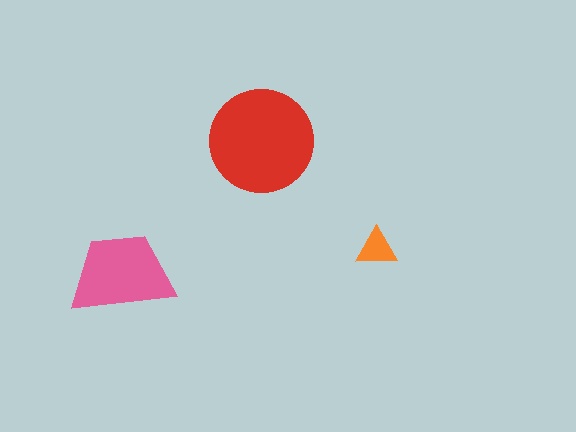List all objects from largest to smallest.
The red circle, the pink trapezoid, the orange triangle.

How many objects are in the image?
There are 3 objects in the image.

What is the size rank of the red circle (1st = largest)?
1st.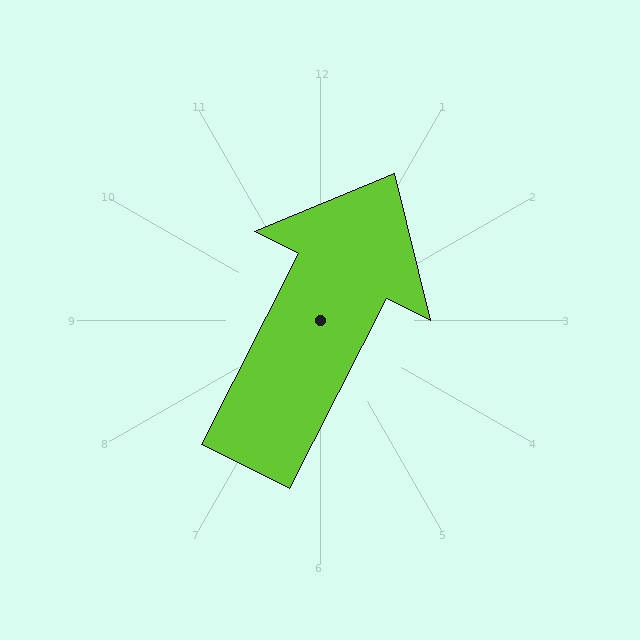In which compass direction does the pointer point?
Northeast.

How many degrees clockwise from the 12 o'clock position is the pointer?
Approximately 27 degrees.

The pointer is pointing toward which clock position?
Roughly 1 o'clock.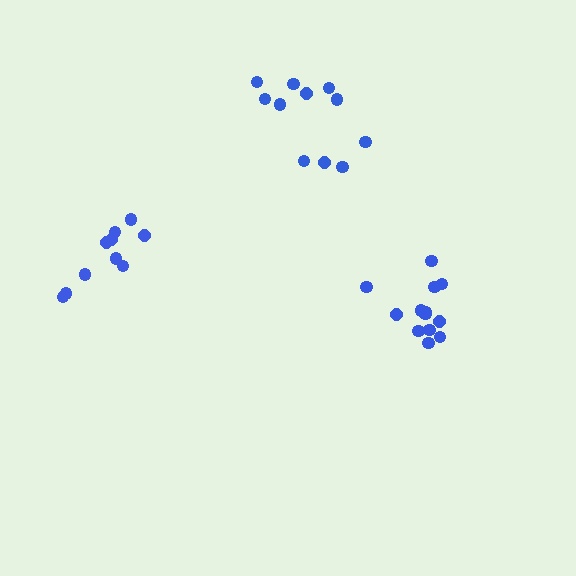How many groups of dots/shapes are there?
There are 3 groups.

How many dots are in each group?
Group 1: 10 dots, Group 2: 13 dots, Group 3: 11 dots (34 total).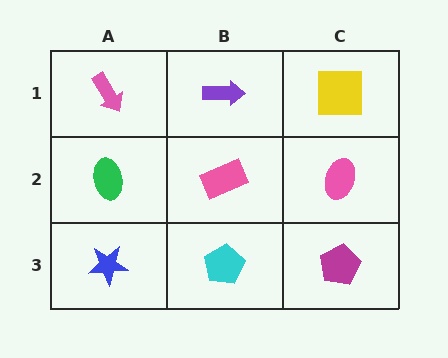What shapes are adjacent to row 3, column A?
A green ellipse (row 2, column A), a cyan pentagon (row 3, column B).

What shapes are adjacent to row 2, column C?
A yellow square (row 1, column C), a magenta pentagon (row 3, column C), a pink rectangle (row 2, column B).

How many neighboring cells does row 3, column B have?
3.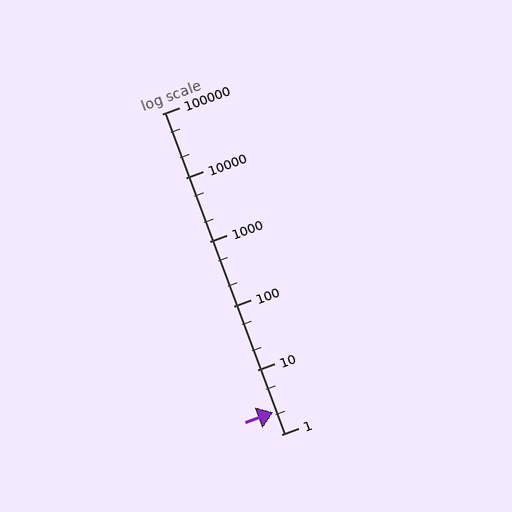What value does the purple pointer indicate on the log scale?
The pointer indicates approximately 2.2.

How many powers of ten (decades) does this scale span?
The scale spans 5 decades, from 1 to 100000.